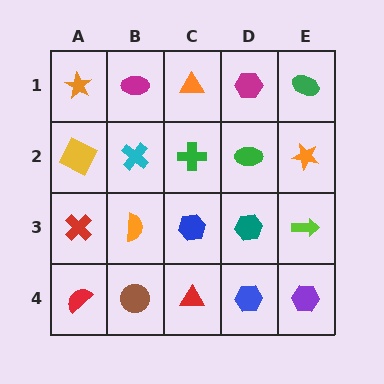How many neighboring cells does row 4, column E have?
2.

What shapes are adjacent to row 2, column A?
An orange star (row 1, column A), a red cross (row 3, column A), a cyan cross (row 2, column B).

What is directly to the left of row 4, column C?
A brown circle.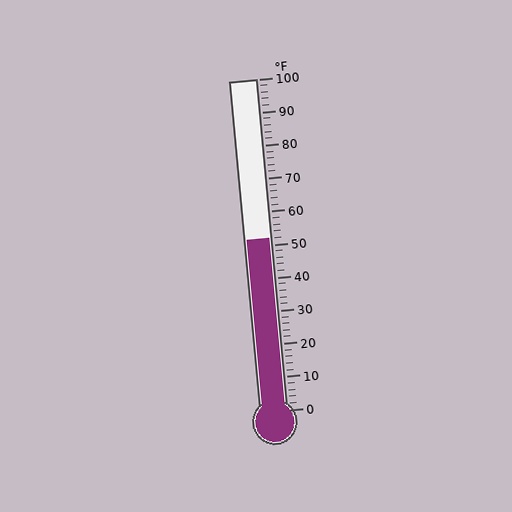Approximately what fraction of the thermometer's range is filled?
The thermometer is filled to approximately 50% of its range.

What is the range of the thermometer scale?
The thermometer scale ranges from 0°F to 100°F.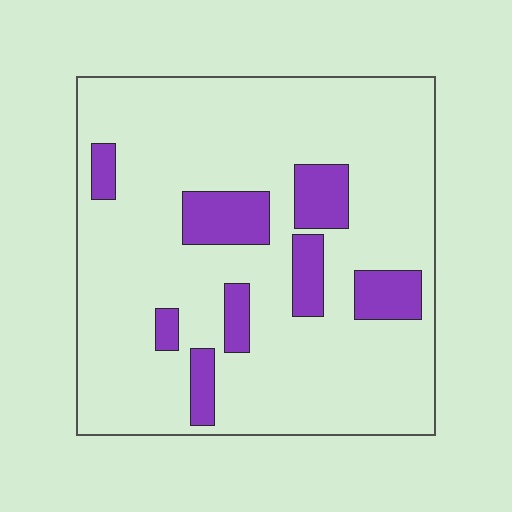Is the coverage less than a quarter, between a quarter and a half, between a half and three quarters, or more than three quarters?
Less than a quarter.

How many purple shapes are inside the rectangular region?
8.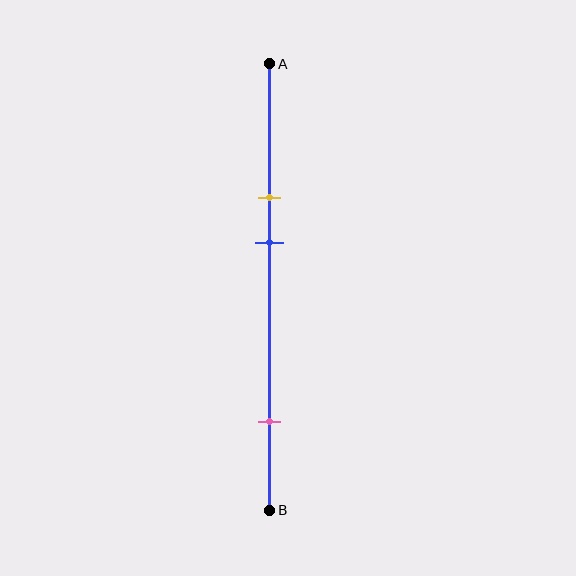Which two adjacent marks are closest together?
The yellow and blue marks are the closest adjacent pair.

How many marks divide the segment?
There are 3 marks dividing the segment.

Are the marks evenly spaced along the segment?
No, the marks are not evenly spaced.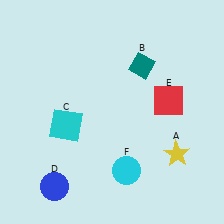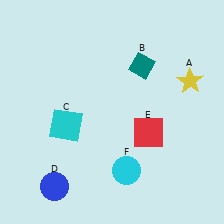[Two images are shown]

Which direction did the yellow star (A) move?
The yellow star (A) moved up.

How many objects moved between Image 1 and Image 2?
2 objects moved between the two images.